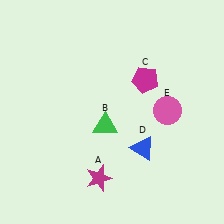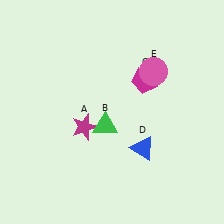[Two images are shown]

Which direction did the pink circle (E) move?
The pink circle (E) moved up.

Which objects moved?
The objects that moved are: the magenta star (A), the pink circle (E).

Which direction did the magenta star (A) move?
The magenta star (A) moved up.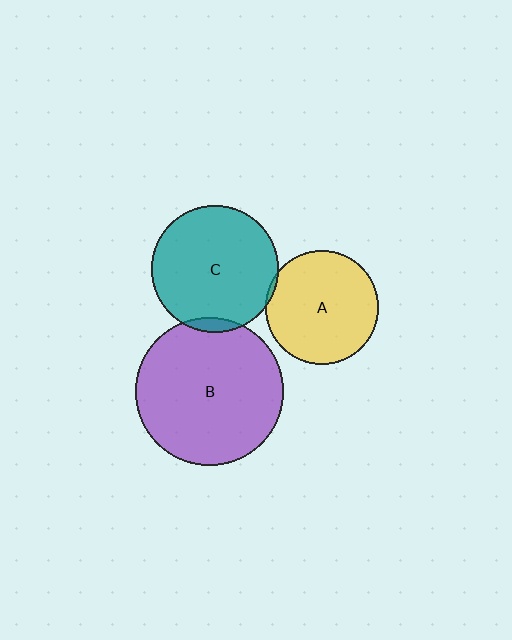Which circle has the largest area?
Circle B (purple).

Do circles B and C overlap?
Yes.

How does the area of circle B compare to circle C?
Approximately 1.4 times.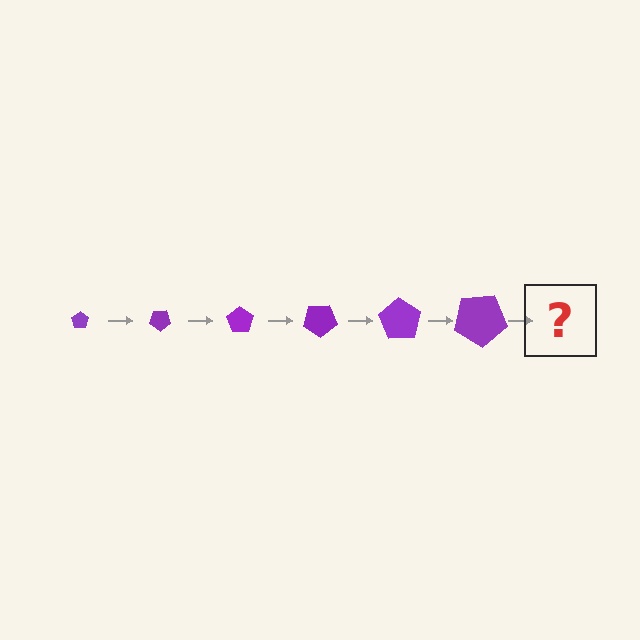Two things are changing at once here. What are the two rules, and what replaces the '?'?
The two rules are that the pentagon grows larger each step and it rotates 35 degrees each step. The '?' should be a pentagon, larger than the previous one and rotated 210 degrees from the start.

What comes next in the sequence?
The next element should be a pentagon, larger than the previous one and rotated 210 degrees from the start.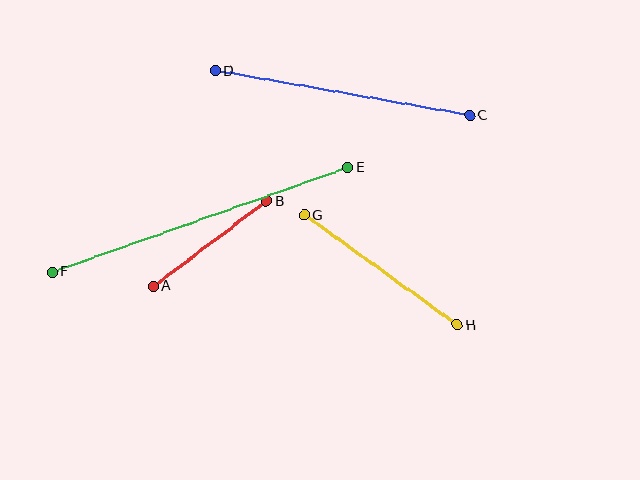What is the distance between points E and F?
The distance is approximately 314 pixels.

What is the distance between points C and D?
The distance is approximately 258 pixels.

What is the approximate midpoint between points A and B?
The midpoint is at approximately (210, 243) pixels.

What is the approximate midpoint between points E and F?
The midpoint is at approximately (200, 220) pixels.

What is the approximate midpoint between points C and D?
The midpoint is at approximately (343, 93) pixels.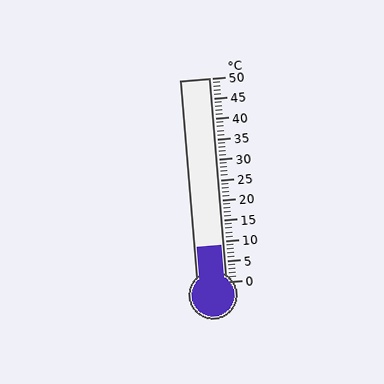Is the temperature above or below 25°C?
The temperature is below 25°C.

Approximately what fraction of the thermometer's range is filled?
The thermometer is filled to approximately 20% of its range.